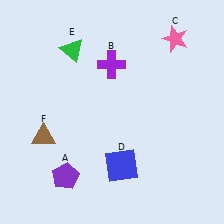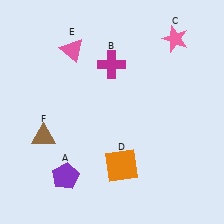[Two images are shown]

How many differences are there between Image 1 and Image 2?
There are 3 differences between the two images.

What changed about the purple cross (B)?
In Image 1, B is purple. In Image 2, it changed to magenta.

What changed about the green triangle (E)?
In Image 1, E is green. In Image 2, it changed to pink.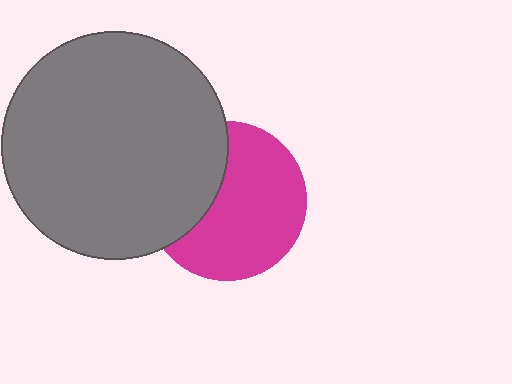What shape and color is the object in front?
The object in front is a gray circle.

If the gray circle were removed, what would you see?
You would see the complete magenta circle.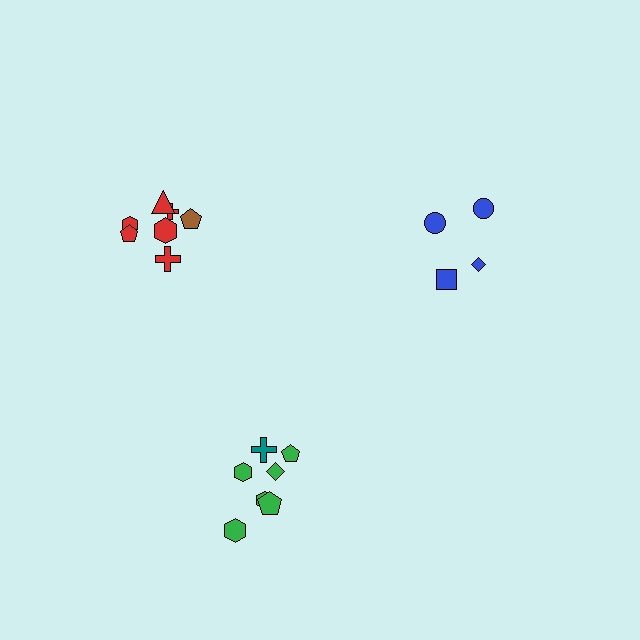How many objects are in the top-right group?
There are 4 objects.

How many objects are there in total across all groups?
There are 18 objects.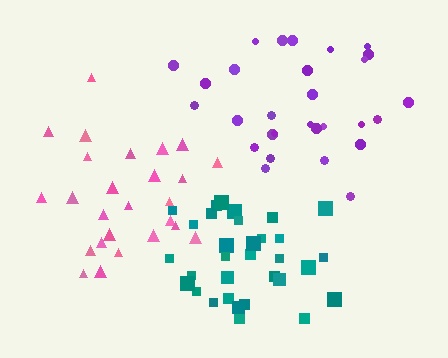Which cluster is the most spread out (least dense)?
Purple.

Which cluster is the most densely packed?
Teal.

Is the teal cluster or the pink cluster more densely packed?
Teal.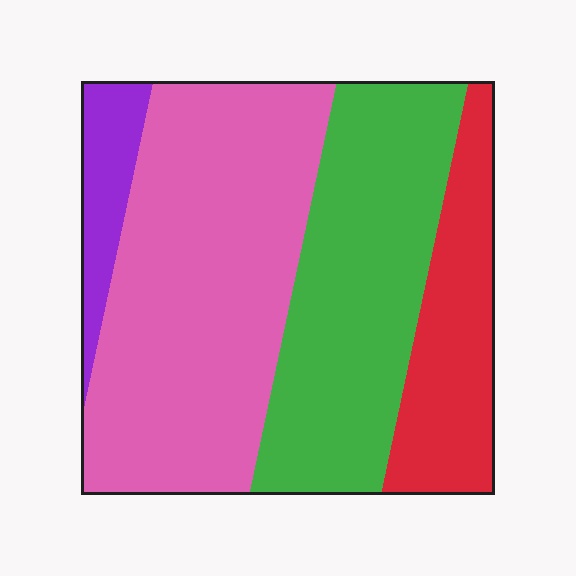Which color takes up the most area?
Pink, at roughly 45%.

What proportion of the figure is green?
Green covers roughly 30% of the figure.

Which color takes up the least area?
Purple, at roughly 5%.